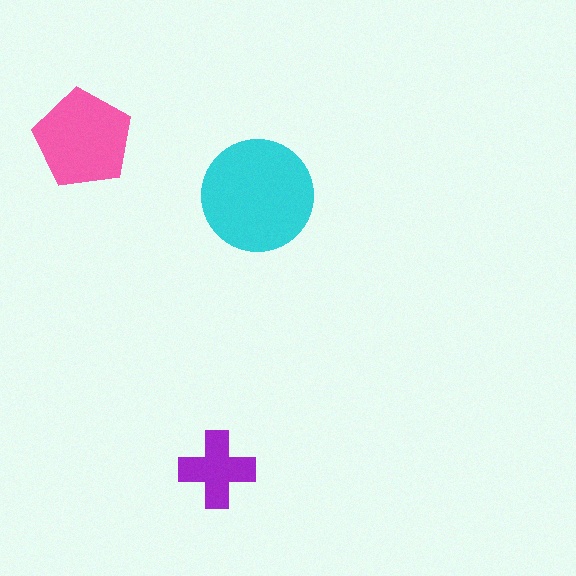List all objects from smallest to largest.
The purple cross, the pink pentagon, the cyan circle.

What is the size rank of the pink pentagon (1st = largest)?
2nd.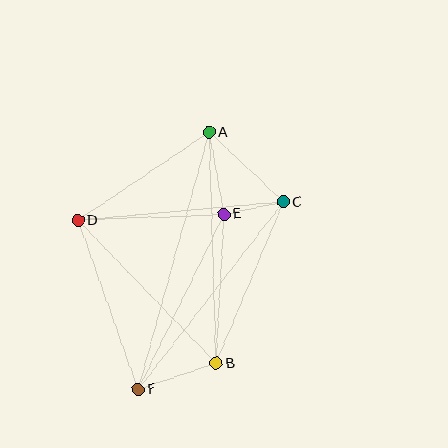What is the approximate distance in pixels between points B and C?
The distance between B and C is approximately 175 pixels.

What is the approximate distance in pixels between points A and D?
The distance between A and D is approximately 158 pixels.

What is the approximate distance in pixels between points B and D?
The distance between B and D is approximately 199 pixels.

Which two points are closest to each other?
Points C and E are closest to each other.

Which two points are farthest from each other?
Points A and F are farthest from each other.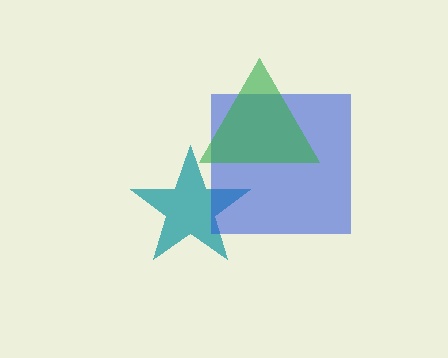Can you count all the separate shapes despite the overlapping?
Yes, there are 3 separate shapes.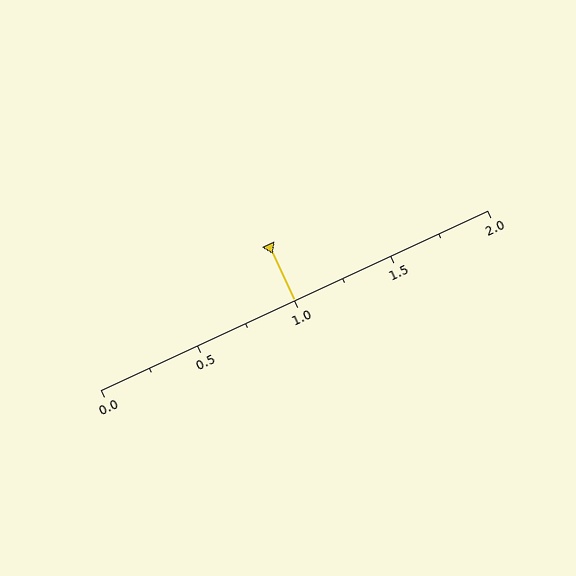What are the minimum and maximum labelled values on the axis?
The axis runs from 0.0 to 2.0.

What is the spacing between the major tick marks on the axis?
The major ticks are spaced 0.5 apart.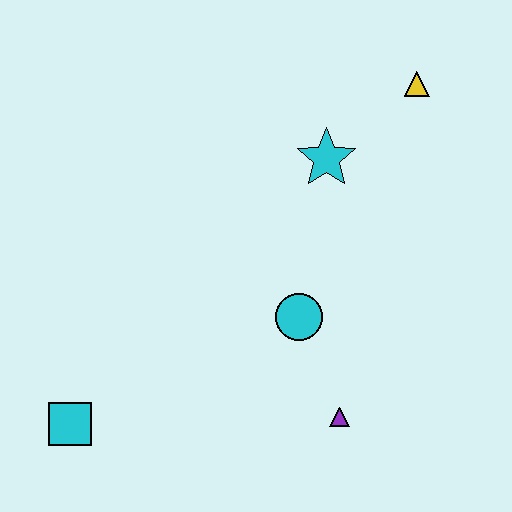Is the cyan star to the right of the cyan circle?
Yes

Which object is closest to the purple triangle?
The cyan circle is closest to the purple triangle.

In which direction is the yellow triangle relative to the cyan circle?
The yellow triangle is above the cyan circle.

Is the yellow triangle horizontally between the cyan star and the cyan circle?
No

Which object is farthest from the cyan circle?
The yellow triangle is farthest from the cyan circle.